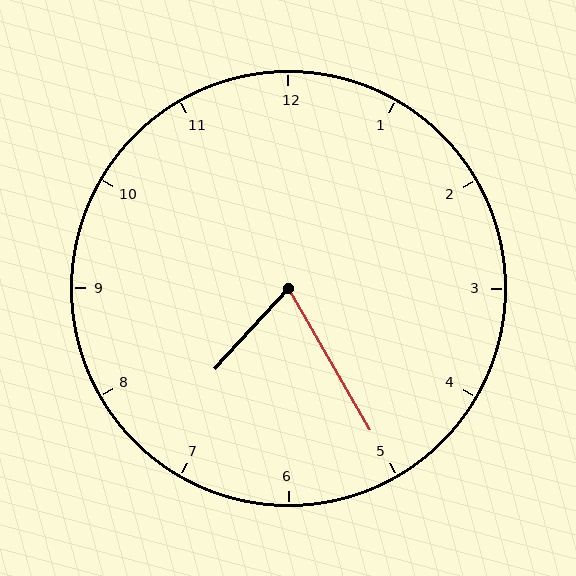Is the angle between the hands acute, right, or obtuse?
It is acute.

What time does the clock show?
7:25.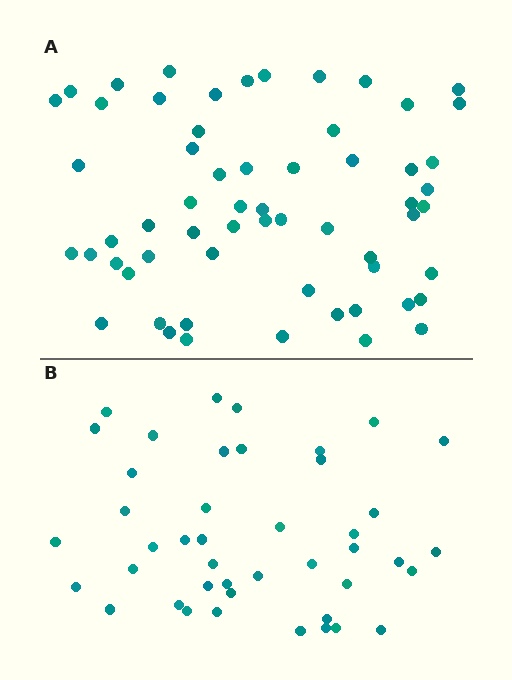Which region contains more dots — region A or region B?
Region A (the top region) has more dots.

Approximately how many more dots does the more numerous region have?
Region A has approximately 15 more dots than region B.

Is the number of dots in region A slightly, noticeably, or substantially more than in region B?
Region A has noticeably more, but not dramatically so. The ratio is roughly 1.4 to 1.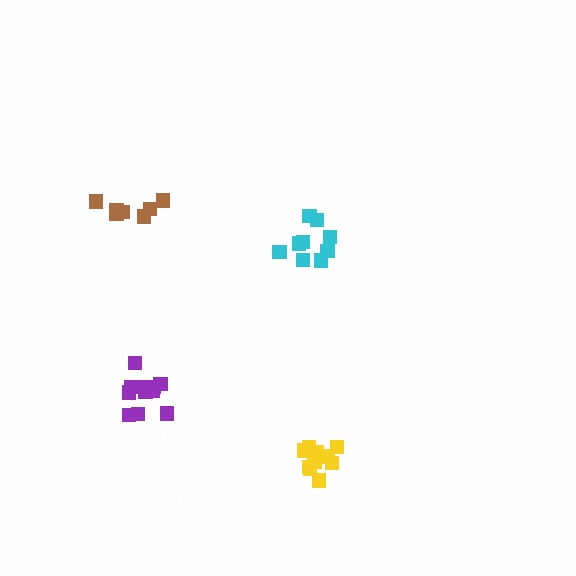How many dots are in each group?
Group 1: 7 dots, Group 2: 9 dots, Group 3: 13 dots, Group 4: 11 dots (40 total).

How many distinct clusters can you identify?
There are 4 distinct clusters.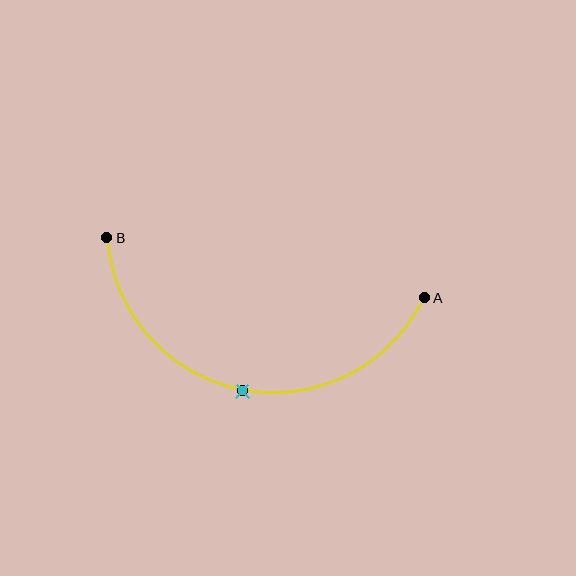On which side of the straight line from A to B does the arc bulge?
The arc bulges below the straight line connecting A and B.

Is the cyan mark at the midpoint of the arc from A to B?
Yes. The cyan mark lies on the arc at equal arc-length from both A and B — it is the arc midpoint.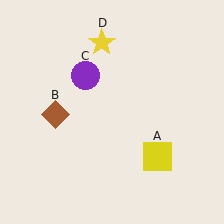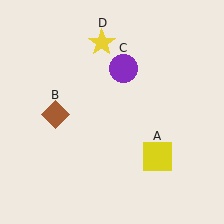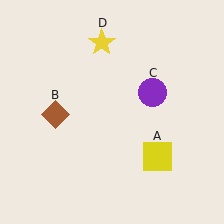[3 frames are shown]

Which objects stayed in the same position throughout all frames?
Yellow square (object A) and brown diamond (object B) and yellow star (object D) remained stationary.